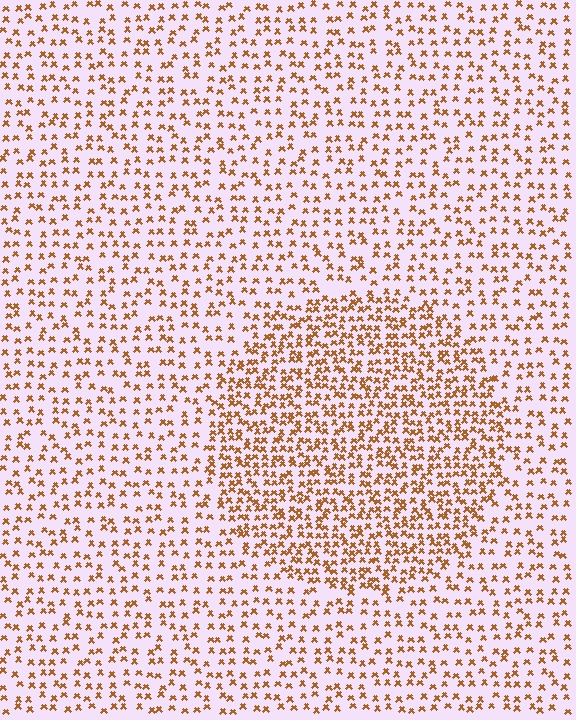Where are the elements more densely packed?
The elements are more densely packed inside the circle boundary.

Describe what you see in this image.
The image contains small brown elements arranged at two different densities. A circle-shaped region is visible where the elements are more densely packed than the surrounding area.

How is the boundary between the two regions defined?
The boundary is defined by a change in element density (approximately 1.9x ratio). All elements are the same color, size, and shape.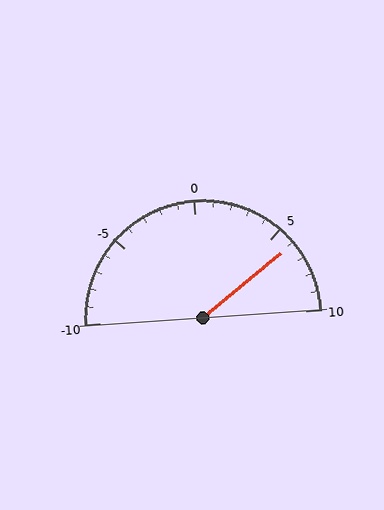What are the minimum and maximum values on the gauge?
The gauge ranges from -10 to 10.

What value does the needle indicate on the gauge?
The needle indicates approximately 6.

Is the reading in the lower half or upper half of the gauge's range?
The reading is in the upper half of the range (-10 to 10).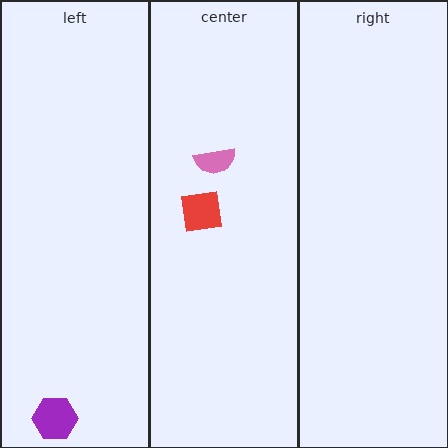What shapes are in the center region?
The red square, the pink semicircle.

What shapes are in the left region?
The purple hexagon.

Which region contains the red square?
The center region.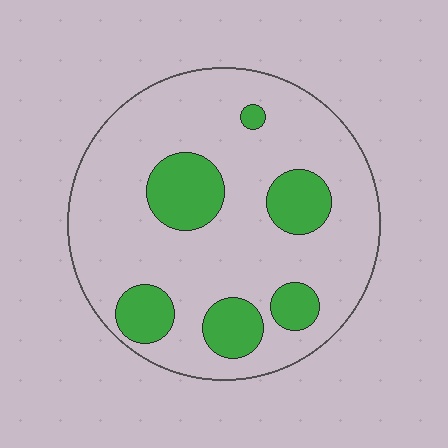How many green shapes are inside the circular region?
6.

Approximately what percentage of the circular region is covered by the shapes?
Approximately 20%.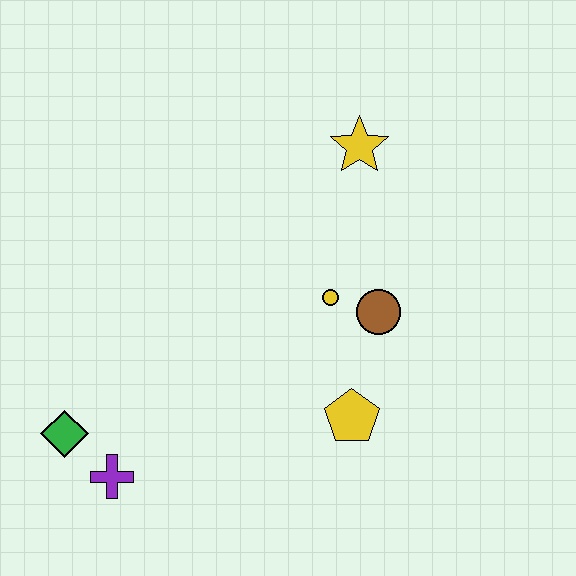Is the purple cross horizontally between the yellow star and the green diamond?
Yes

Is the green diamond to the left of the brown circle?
Yes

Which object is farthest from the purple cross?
The yellow star is farthest from the purple cross.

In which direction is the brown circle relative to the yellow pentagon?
The brown circle is above the yellow pentagon.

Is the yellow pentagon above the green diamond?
Yes